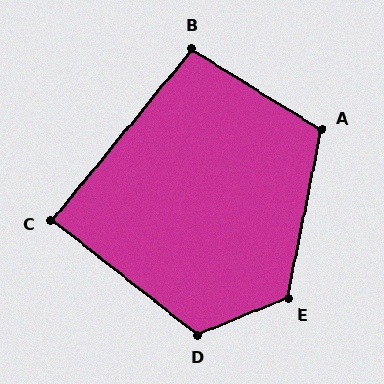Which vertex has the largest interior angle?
E, at approximately 123 degrees.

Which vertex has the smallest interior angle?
C, at approximately 89 degrees.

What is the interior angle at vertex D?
Approximately 120 degrees (obtuse).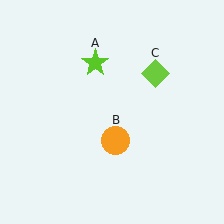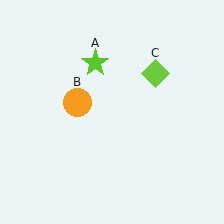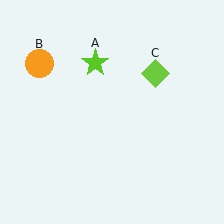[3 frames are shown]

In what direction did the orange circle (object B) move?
The orange circle (object B) moved up and to the left.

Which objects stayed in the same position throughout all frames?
Lime star (object A) and lime diamond (object C) remained stationary.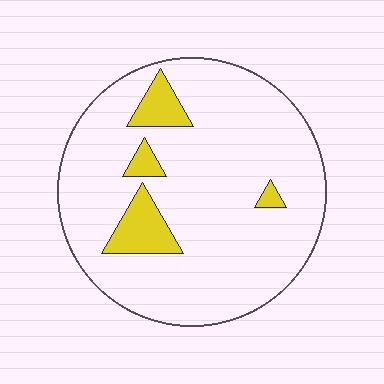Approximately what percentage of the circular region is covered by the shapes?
Approximately 10%.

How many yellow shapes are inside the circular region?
4.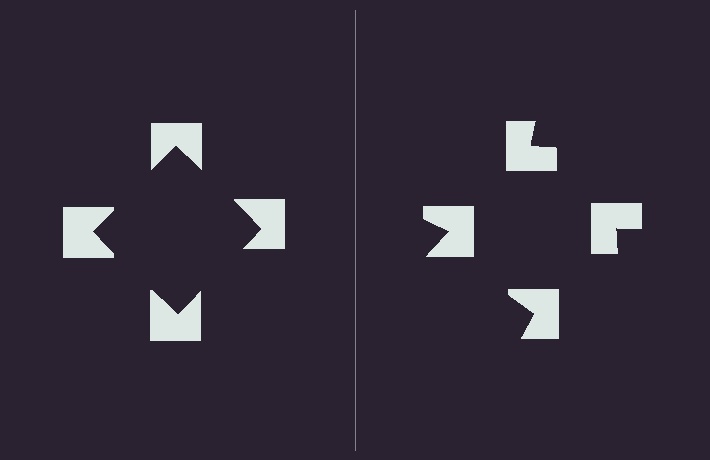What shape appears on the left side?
An illusory square.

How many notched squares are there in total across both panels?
8 — 4 on each side.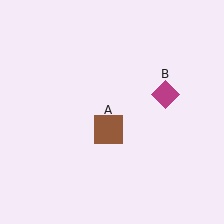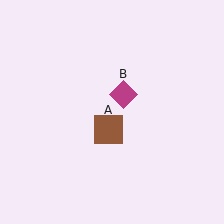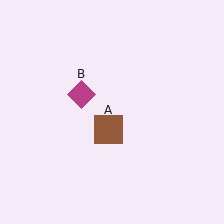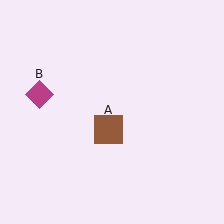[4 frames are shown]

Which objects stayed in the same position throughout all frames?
Brown square (object A) remained stationary.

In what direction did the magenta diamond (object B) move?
The magenta diamond (object B) moved left.